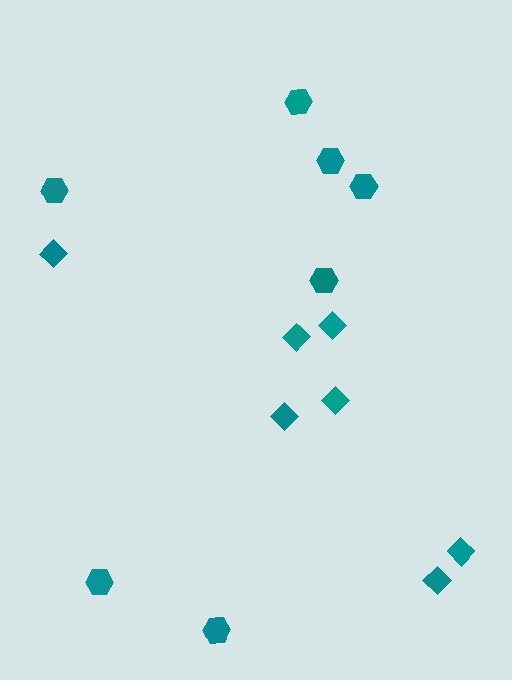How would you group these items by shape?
There are 2 groups: one group of diamonds (7) and one group of hexagons (7).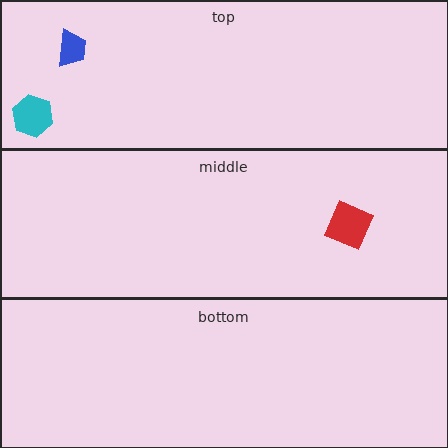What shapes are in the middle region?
The red square.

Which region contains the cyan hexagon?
The top region.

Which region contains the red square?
The middle region.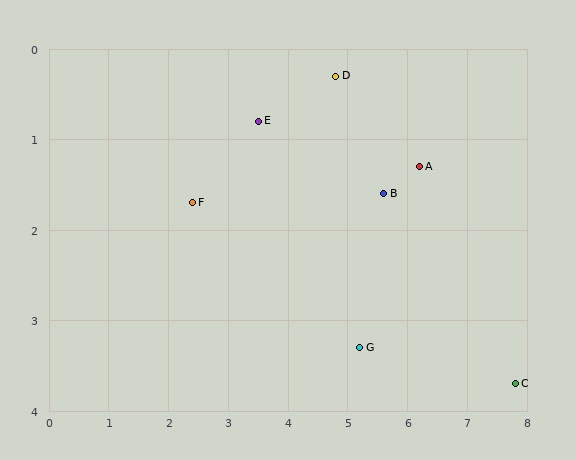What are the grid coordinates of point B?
Point B is at approximately (5.6, 1.6).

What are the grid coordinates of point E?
Point E is at approximately (3.5, 0.8).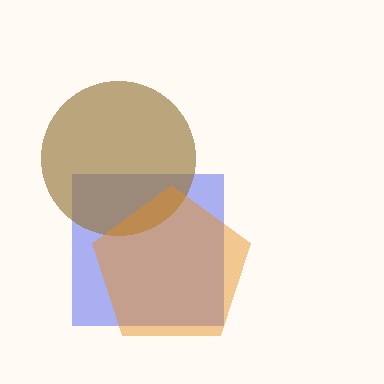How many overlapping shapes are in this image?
There are 3 overlapping shapes in the image.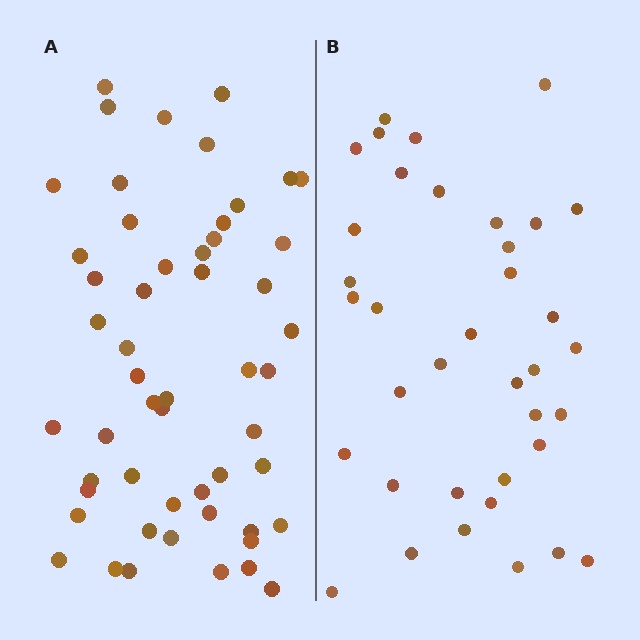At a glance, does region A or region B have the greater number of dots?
Region A (the left region) has more dots.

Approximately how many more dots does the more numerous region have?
Region A has approximately 15 more dots than region B.